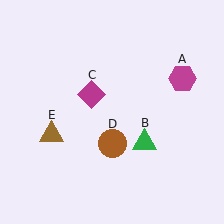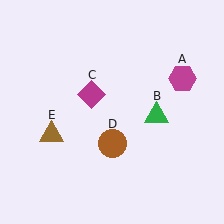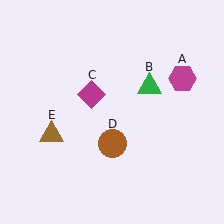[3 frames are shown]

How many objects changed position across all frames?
1 object changed position: green triangle (object B).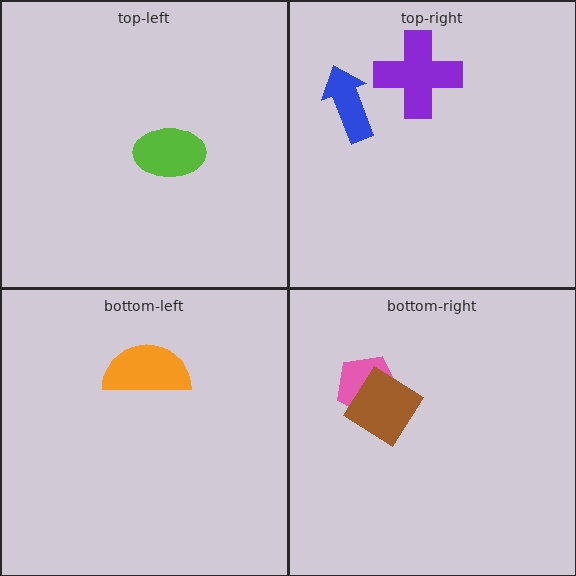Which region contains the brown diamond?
The bottom-right region.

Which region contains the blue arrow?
The top-right region.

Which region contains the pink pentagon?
The bottom-right region.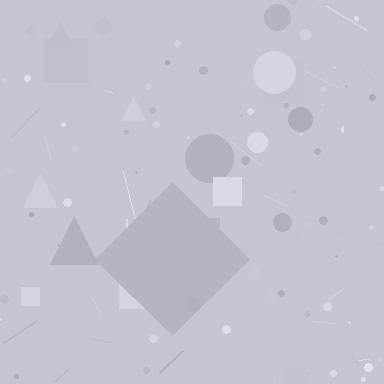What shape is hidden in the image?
A diamond is hidden in the image.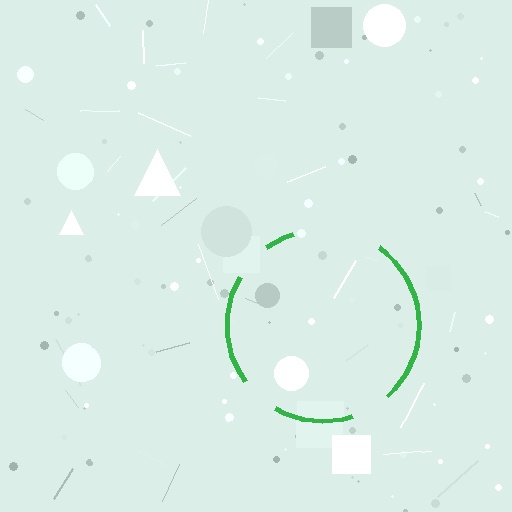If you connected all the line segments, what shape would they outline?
They would outline a circle.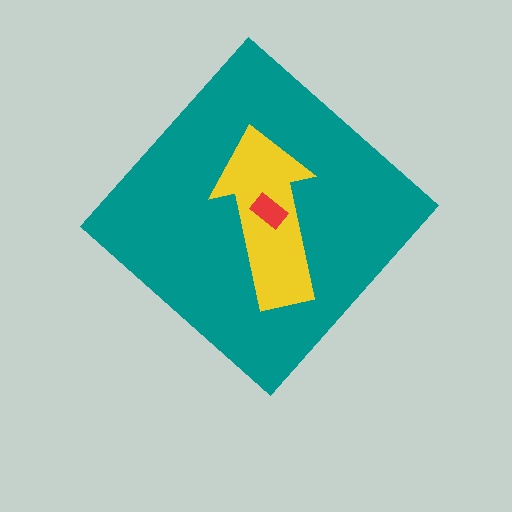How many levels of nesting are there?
3.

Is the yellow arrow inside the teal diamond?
Yes.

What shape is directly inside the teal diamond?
The yellow arrow.